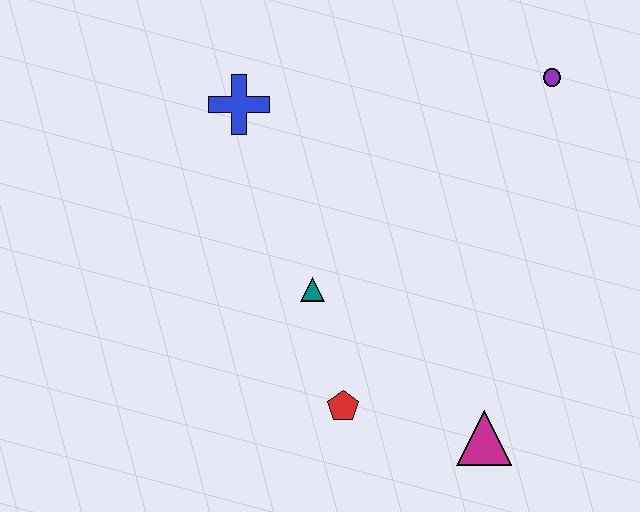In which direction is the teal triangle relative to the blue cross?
The teal triangle is below the blue cross.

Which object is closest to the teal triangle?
The red pentagon is closest to the teal triangle.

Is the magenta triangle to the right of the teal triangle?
Yes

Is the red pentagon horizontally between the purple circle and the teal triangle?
Yes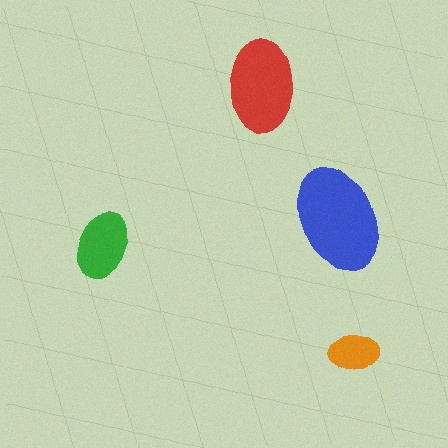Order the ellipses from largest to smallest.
the blue one, the red one, the green one, the orange one.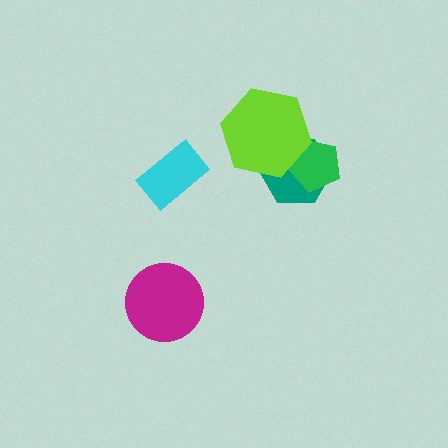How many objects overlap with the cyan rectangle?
0 objects overlap with the cyan rectangle.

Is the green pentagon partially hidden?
Yes, it is partially covered by another shape.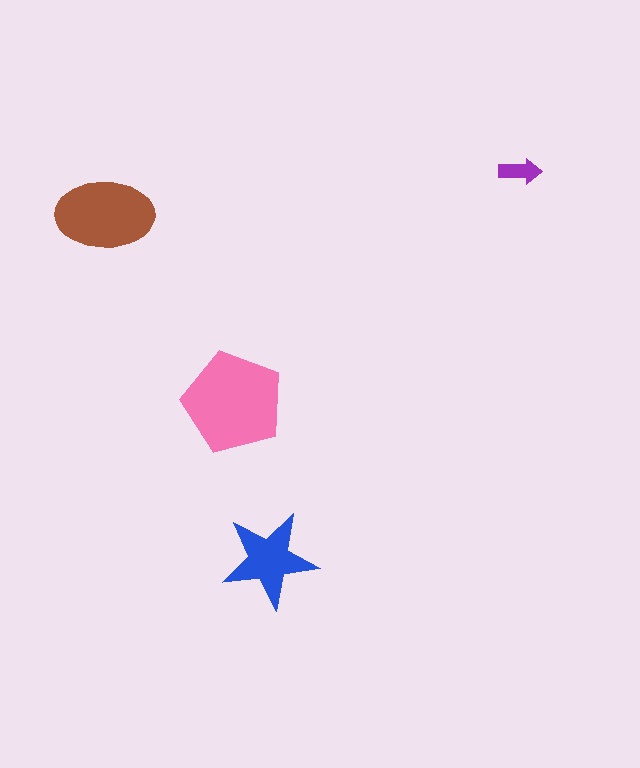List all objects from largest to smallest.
The pink pentagon, the brown ellipse, the blue star, the purple arrow.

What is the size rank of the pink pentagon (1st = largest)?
1st.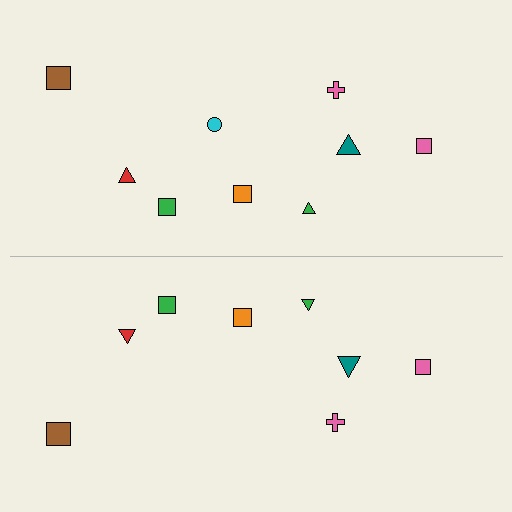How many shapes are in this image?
There are 17 shapes in this image.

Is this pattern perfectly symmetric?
No, the pattern is not perfectly symmetric. A cyan circle is missing from the bottom side.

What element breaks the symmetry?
A cyan circle is missing from the bottom side.